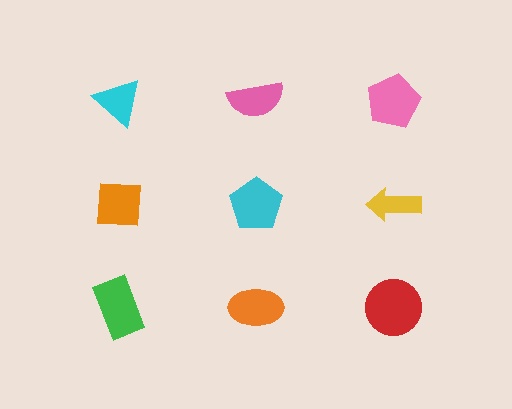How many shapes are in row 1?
3 shapes.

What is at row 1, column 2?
A pink semicircle.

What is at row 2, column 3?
A yellow arrow.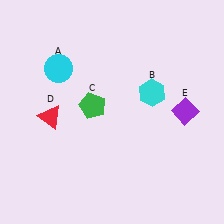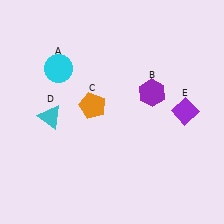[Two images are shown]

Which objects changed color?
B changed from cyan to purple. C changed from green to orange. D changed from red to cyan.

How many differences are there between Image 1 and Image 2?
There are 3 differences between the two images.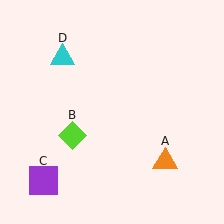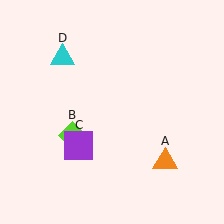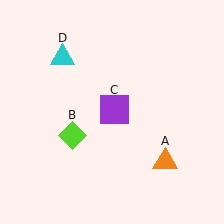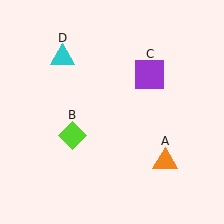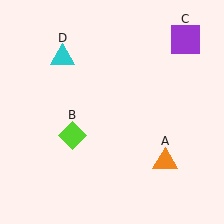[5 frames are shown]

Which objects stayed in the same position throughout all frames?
Orange triangle (object A) and lime diamond (object B) and cyan triangle (object D) remained stationary.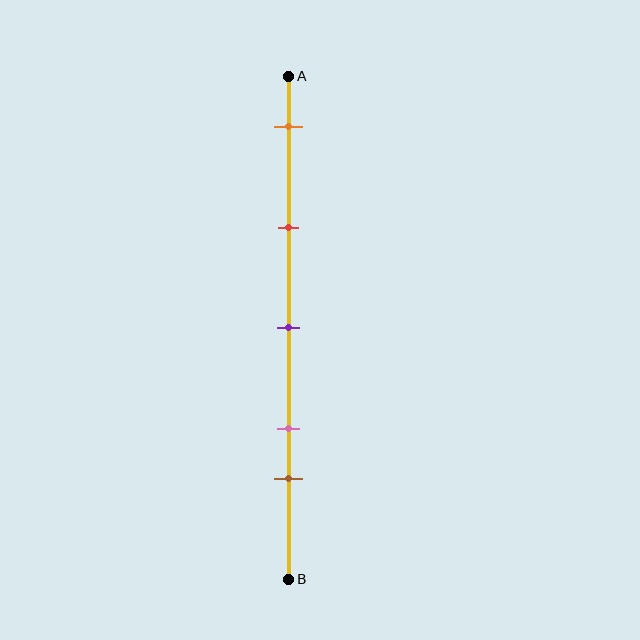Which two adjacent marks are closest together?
The pink and brown marks are the closest adjacent pair.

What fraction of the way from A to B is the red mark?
The red mark is approximately 30% (0.3) of the way from A to B.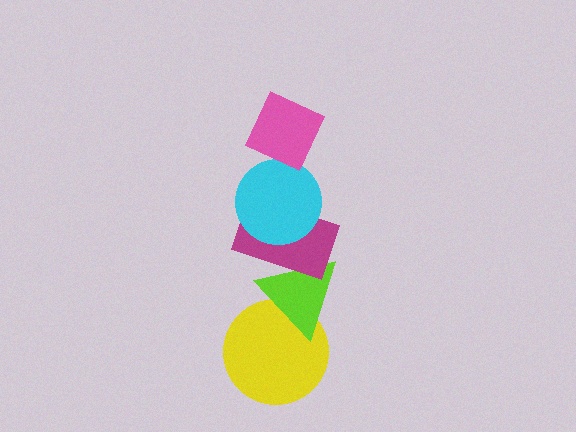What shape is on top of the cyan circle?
The pink diamond is on top of the cyan circle.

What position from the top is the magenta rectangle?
The magenta rectangle is 3rd from the top.